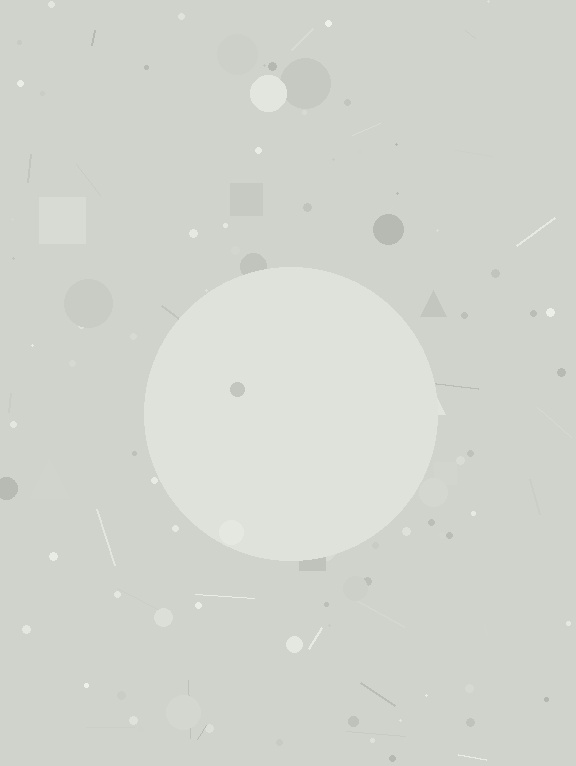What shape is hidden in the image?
A circle is hidden in the image.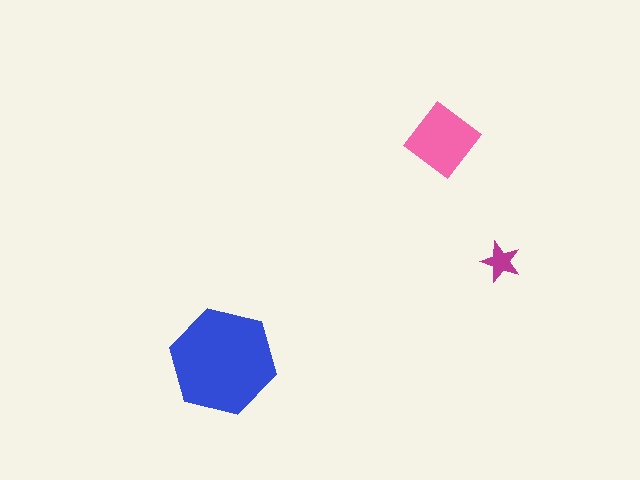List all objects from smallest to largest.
The magenta star, the pink diamond, the blue hexagon.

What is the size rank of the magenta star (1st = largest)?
3rd.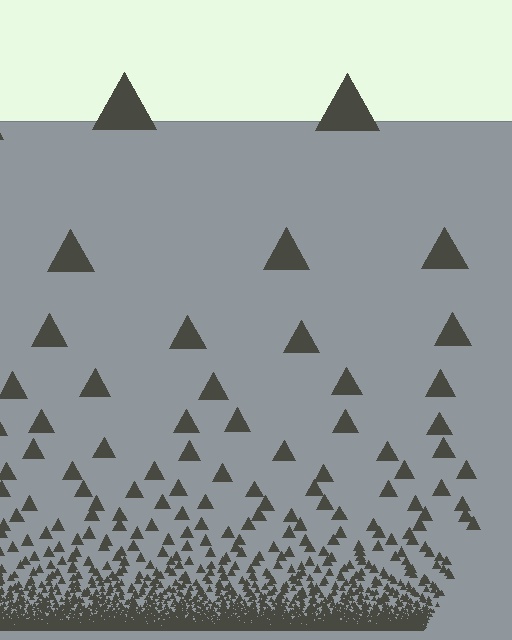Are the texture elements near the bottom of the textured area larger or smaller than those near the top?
Smaller. The gradient is inverted — elements near the bottom are smaller and denser.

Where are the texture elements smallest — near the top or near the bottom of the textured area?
Near the bottom.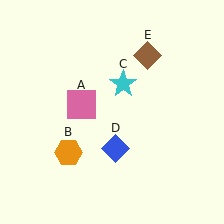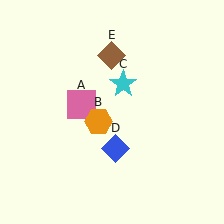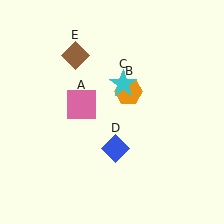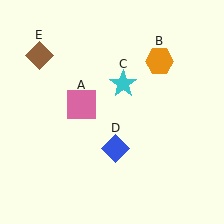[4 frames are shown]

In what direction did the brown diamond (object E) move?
The brown diamond (object E) moved left.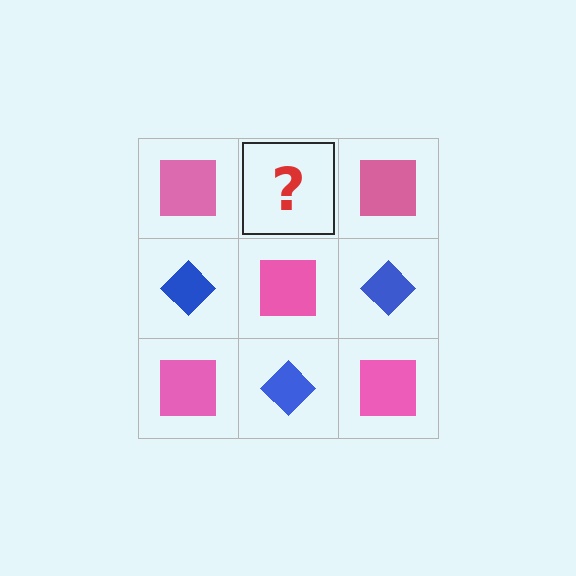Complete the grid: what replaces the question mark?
The question mark should be replaced with a blue diamond.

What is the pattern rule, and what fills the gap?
The rule is that it alternates pink square and blue diamond in a checkerboard pattern. The gap should be filled with a blue diamond.